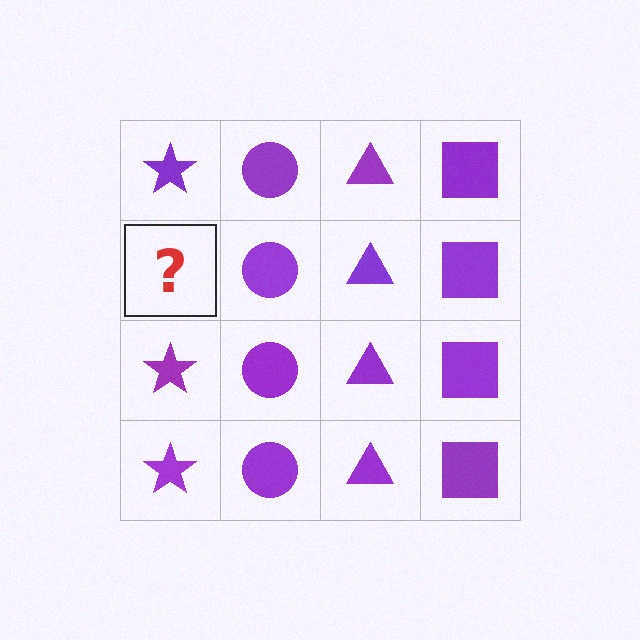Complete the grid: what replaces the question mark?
The question mark should be replaced with a purple star.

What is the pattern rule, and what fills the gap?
The rule is that each column has a consistent shape. The gap should be filled with a purple star.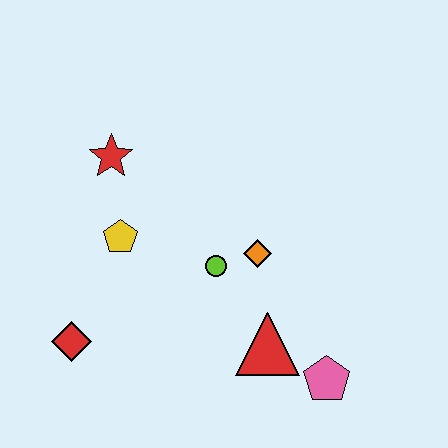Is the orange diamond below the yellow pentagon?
Yes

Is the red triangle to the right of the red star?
Yes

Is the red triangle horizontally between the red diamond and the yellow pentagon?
No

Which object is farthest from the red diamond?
The pink pentagon is farthest from the red diamond.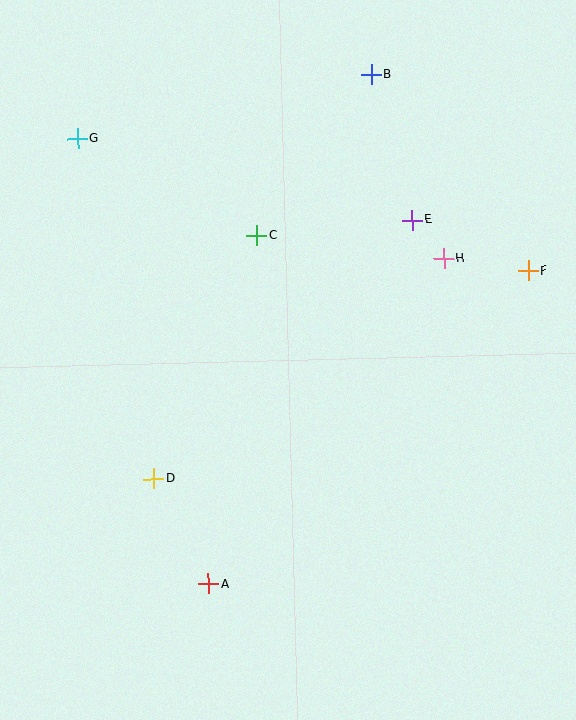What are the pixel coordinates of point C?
Point C is at (256, 235).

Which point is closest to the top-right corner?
Point B is closest to the top-right corner.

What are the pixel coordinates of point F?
Point F is at (528, 271).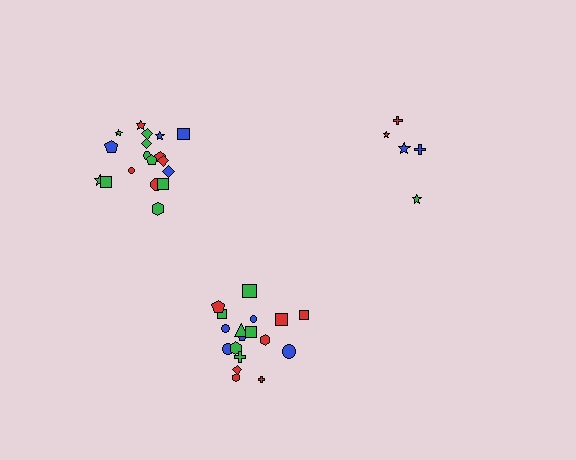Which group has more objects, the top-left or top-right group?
The top-left group.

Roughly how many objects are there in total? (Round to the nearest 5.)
Roughly 40 objects in total.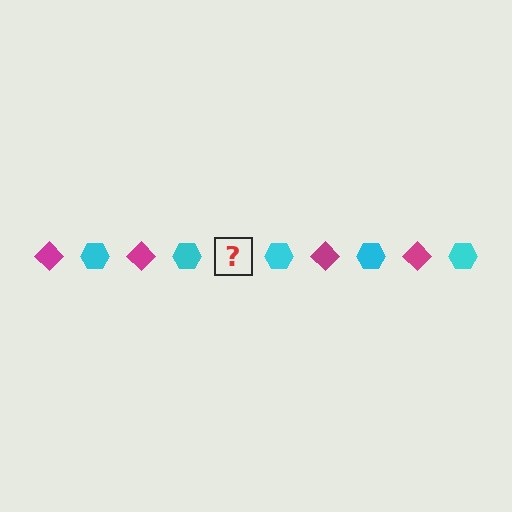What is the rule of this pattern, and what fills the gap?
The rule is that the pattern alternates between magenta diamond and cyan hexagon. The gap should be filled with a magenta diamond.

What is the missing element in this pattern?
The missing element is a magenta diamond.